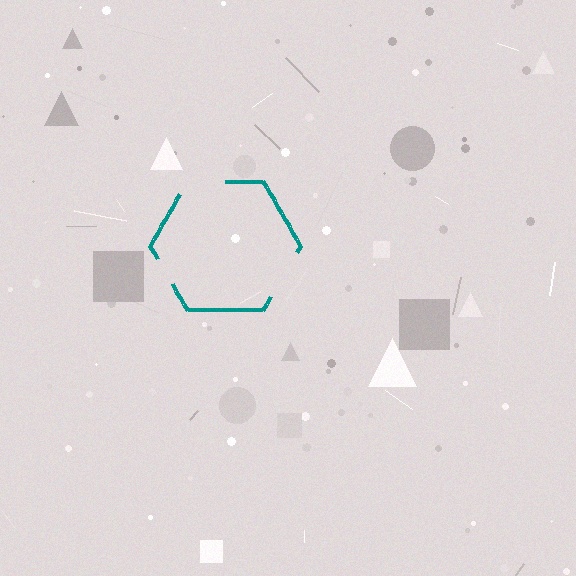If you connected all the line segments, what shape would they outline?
They would outline a hexagon.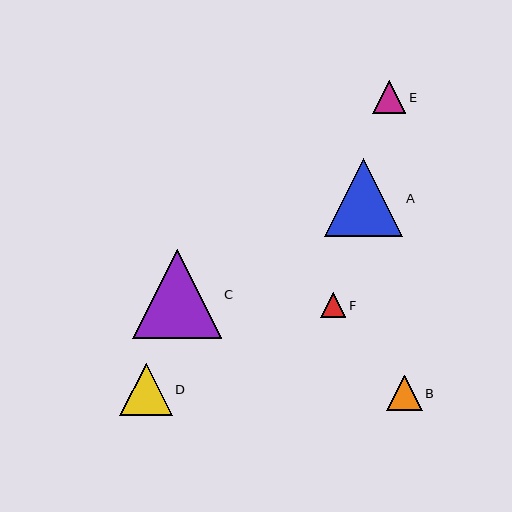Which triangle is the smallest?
Triangle F is the smallest with a size of approximately 25 pixels.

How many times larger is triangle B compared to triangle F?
Triangle B is approximately 1.4 times the size of triangle F.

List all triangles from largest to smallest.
From largest to smallest: C, A, D, B, E, F.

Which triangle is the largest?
Triangle C is the largest with a size of approximately 88 pixels.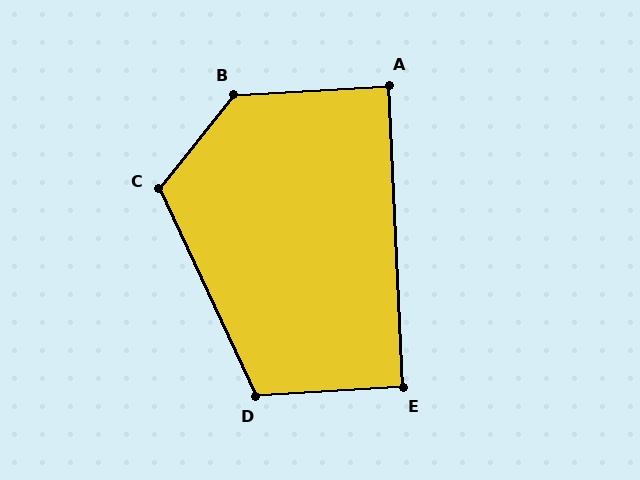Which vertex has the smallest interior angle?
A, at approximately 89 degrees.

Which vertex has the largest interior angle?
B, at approximately 132 degrees.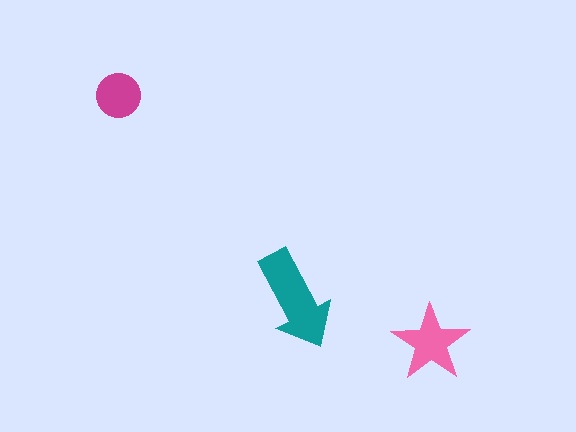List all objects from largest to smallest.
The teal arrow, the pink star, the magenta circle.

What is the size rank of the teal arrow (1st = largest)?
1st.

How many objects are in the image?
There are 3 objects in the image.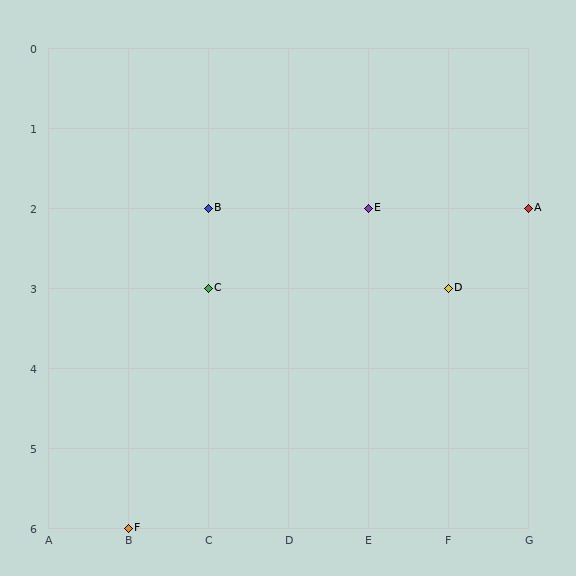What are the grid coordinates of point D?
Point D is at grid coordinates (F, 3).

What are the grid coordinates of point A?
Point A is at grid coordinates (G, 2).